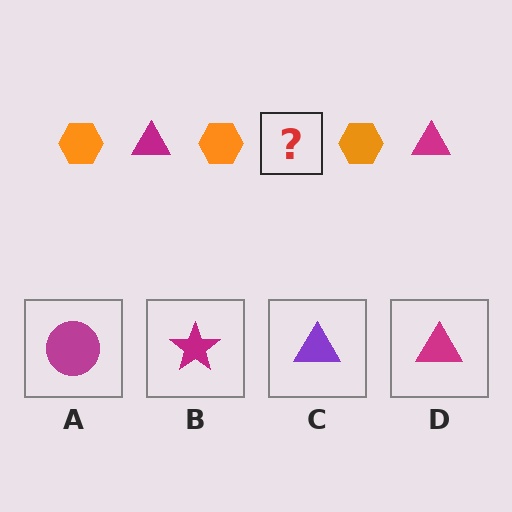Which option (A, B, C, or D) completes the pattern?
D.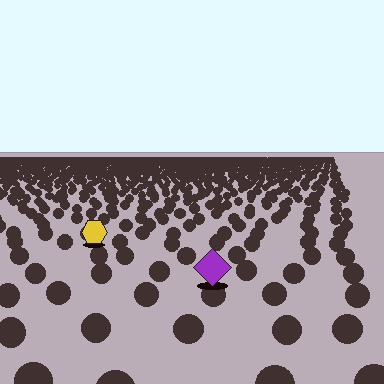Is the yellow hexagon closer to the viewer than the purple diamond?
No. The purple diamond is closer — you can tell from the texture gradient: the ground texture is coarser near it.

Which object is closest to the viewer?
The purple diamond is closest. The texture marks near it are larger and more spread out.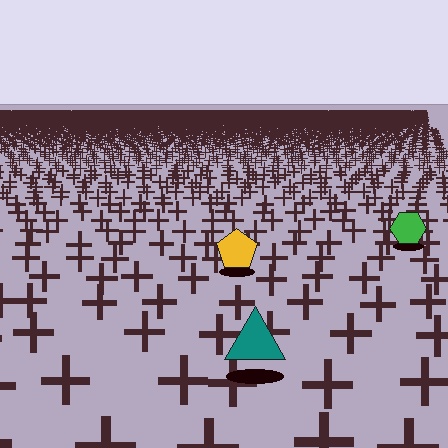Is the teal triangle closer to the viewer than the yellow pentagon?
Yes. The teal triangle is closer — you can tell from the texture gradient: the ground texture is coarser near it.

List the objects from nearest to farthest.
From nearest to farthest: the teal triangle, the yellow pentagon, the green hexagon.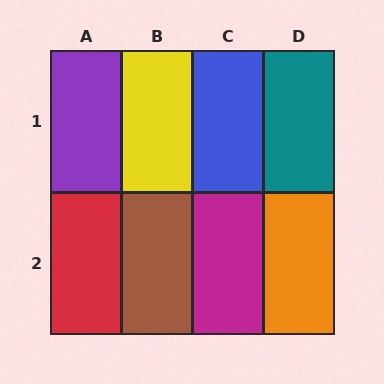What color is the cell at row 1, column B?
Yellow.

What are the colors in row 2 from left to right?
Red, brown, magenta, orange.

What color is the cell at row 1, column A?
Purple.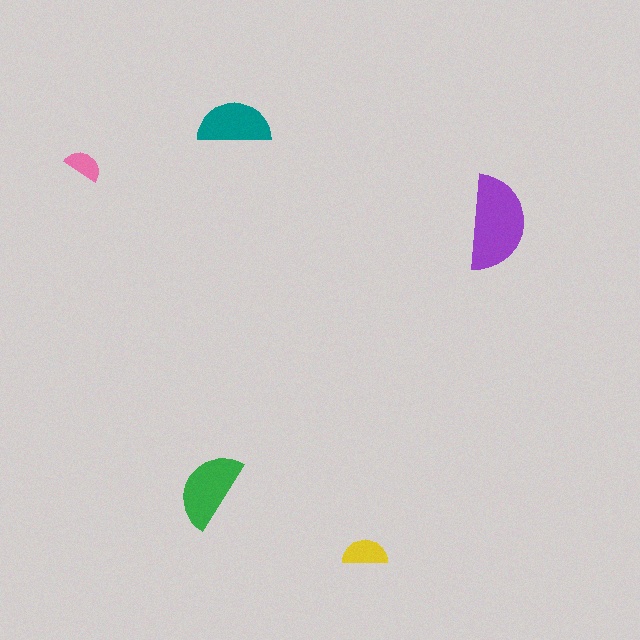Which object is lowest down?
The yellow semicircle is bottommost.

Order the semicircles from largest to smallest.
the purple one, the green one, the teal one, the yellow one, the pink one.